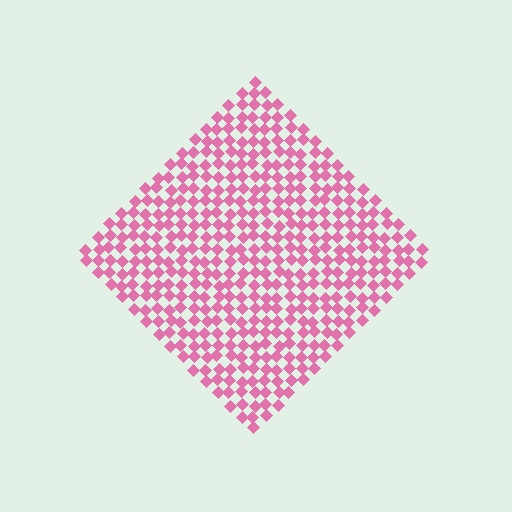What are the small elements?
The small elements are diamonds.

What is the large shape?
The large shape is a diamond.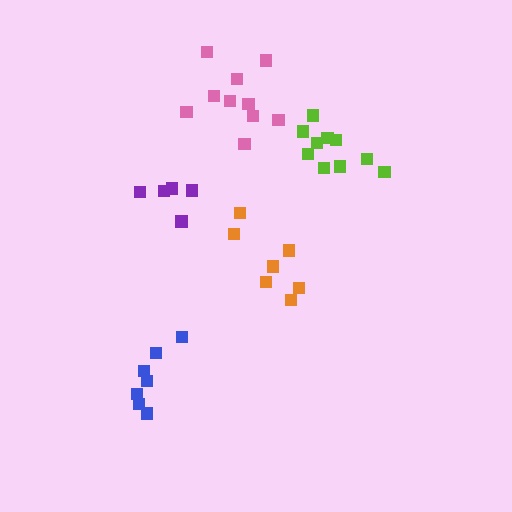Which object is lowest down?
The blue cluster is bottommost.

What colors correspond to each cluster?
The clusters are colored: blue, lime, purple, pink, orange.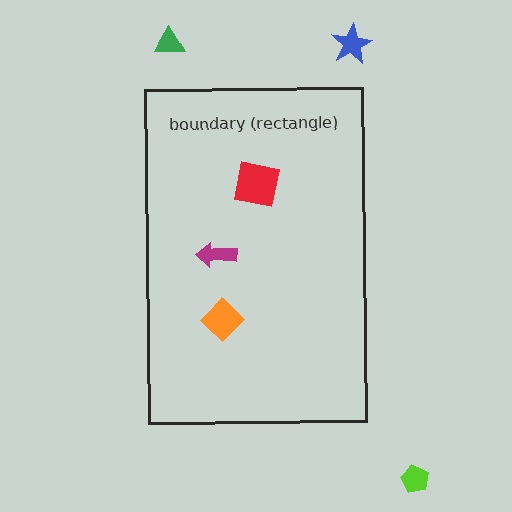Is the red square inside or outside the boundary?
Inside.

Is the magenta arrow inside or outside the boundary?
Inside.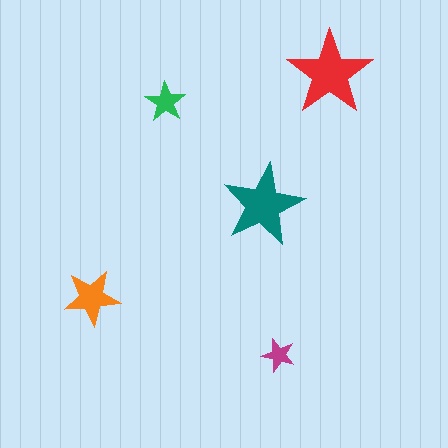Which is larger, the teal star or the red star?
The red one.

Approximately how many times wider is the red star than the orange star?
About 1.5 times wider.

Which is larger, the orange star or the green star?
The orange one.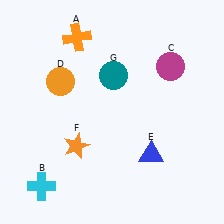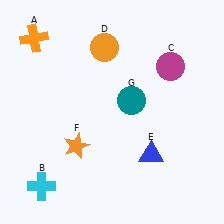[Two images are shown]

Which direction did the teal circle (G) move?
The teal circle (G) moved down.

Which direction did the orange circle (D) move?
The orange circle (D) moved right.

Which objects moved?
The objects that moved are: the orange cross (A), the orange circle (D), the teal circle (G).